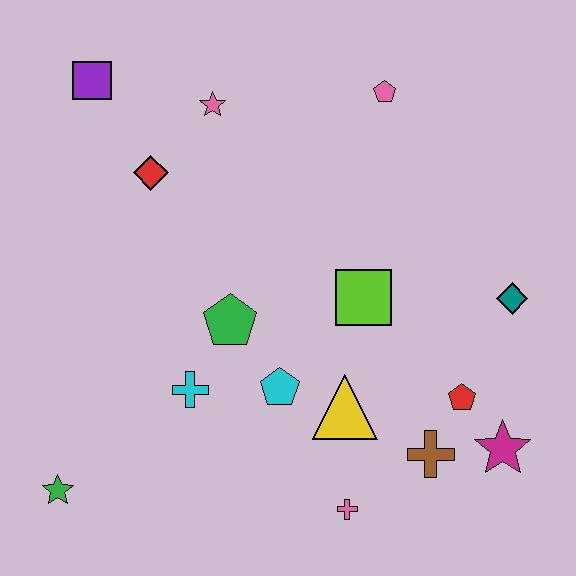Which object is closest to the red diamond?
The pink star is closest to the red diamond.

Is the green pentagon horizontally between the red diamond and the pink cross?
Yes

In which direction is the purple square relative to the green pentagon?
The purple square is above the green pentagon.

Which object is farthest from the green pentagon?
The magenta star is farthest from the green pentagon.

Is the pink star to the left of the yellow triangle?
Yes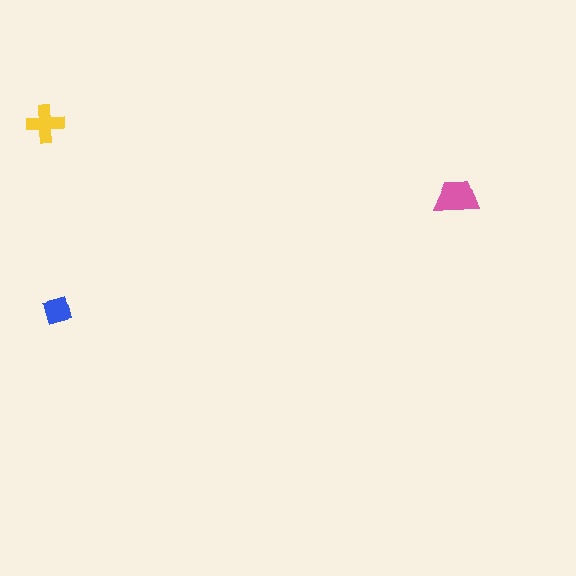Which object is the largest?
The pink trapezoid.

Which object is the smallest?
The blue square.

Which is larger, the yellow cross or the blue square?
The yellow cross.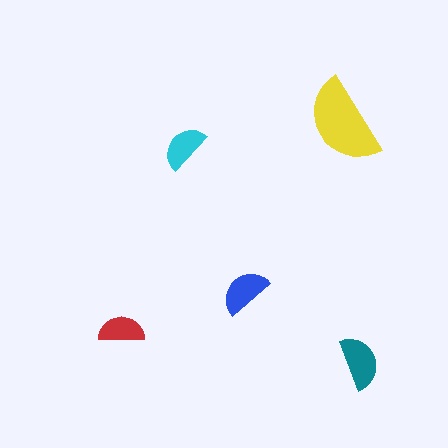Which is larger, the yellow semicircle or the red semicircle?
The yellow one.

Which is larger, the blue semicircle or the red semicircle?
The blue one.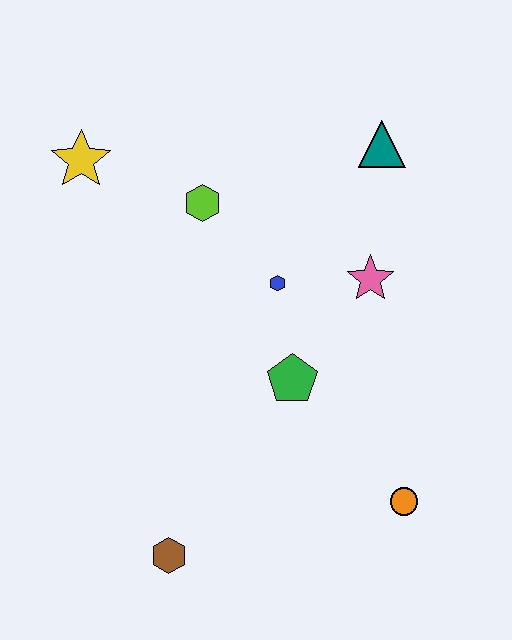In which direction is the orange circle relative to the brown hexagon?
The orange circle is to the right of the brown hexagon.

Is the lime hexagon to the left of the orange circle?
Yes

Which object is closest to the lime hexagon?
The blue hexagon is closest to the lime hexagon.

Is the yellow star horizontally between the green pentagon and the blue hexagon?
No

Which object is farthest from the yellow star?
The orange circle is farthest from the yellow star.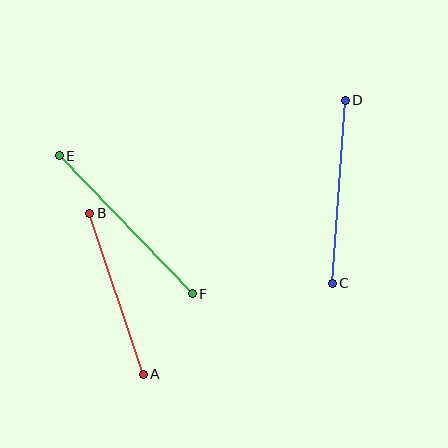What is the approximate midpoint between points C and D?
The midpoint is at approximately (339, 192) pixels.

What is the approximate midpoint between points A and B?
The midpoint is at approximately (117, 294) pixels.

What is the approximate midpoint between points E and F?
The midpoint is at approximately (126, 225) pixels.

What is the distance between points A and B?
The distance is approximately 170 pixels.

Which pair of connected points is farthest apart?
Points E and F are farthest apart.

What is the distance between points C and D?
The distance is approximately 183 pixels.